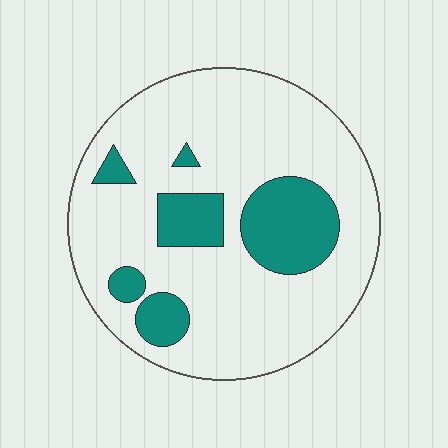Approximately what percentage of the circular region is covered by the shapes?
Approximately 20%.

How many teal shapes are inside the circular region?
6.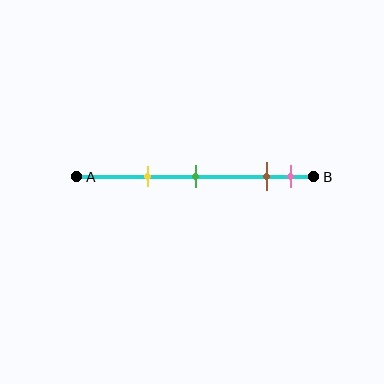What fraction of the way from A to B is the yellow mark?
The yellow mark is approximately 30% (0.3) of the way from A to B.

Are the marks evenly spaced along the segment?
No, the marks are not evenly spaced.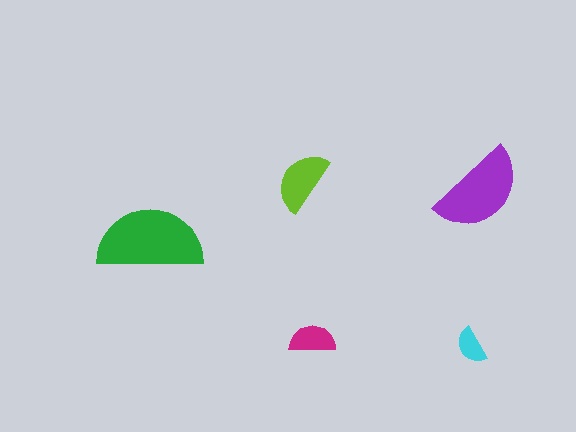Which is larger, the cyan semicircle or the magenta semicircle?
The magenta one.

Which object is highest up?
The lime semicircle is topmost.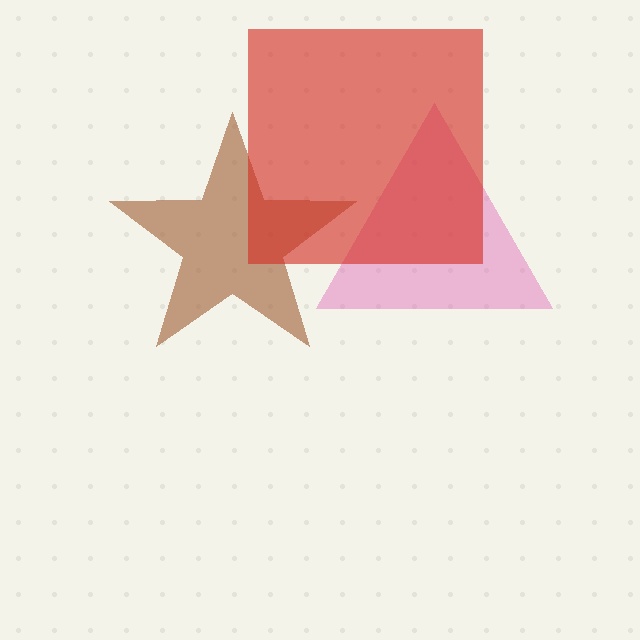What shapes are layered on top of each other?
The layered shapes are: a brown star, a pink triangle, a red square.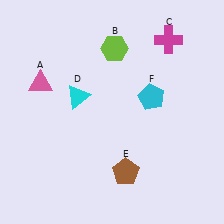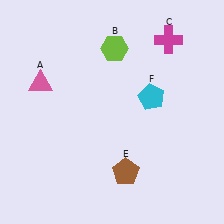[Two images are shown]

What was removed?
The cyan triangle (D) was removed in Image 2.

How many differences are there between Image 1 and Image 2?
There is 1 difference between the two images.